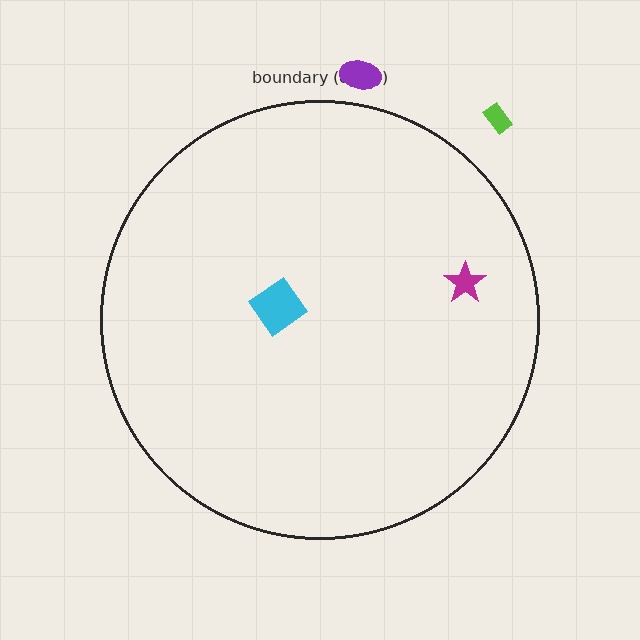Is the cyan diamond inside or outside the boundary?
Inside.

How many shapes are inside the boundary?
2 inside, 2 outside.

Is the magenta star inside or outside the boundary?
Inside.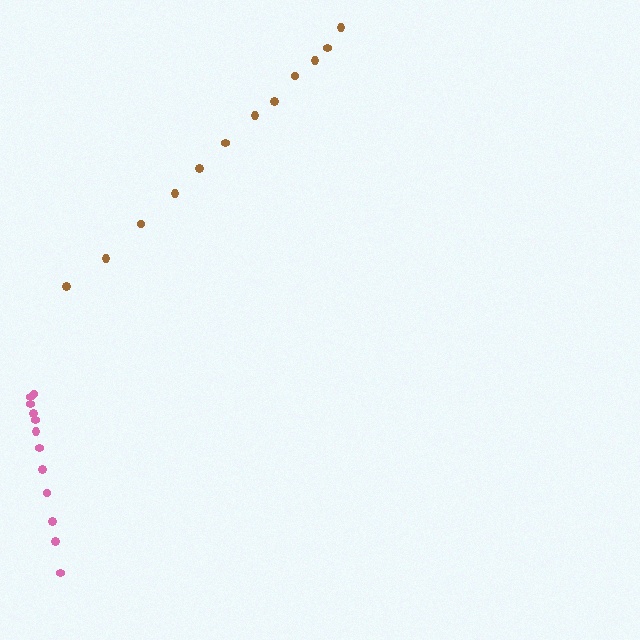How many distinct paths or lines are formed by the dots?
There are 2 distinct paths.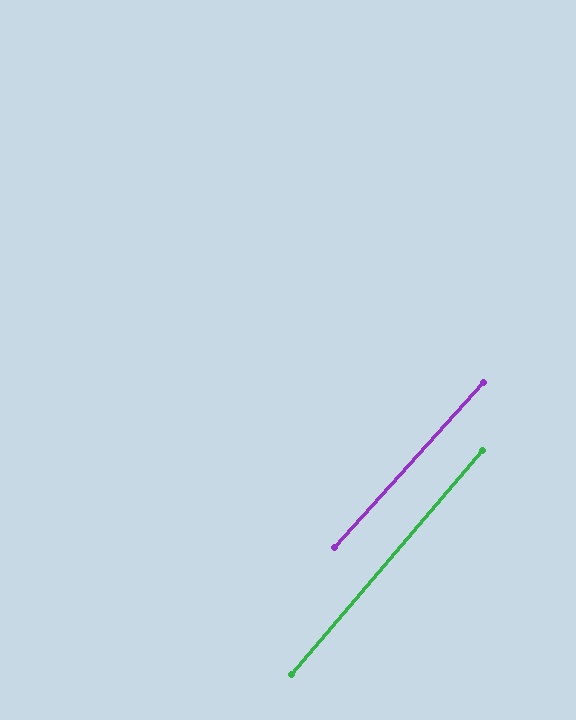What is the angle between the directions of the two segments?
Approximately 2 degrees.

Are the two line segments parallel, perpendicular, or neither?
Parallel — their directions differ by only 1.9°.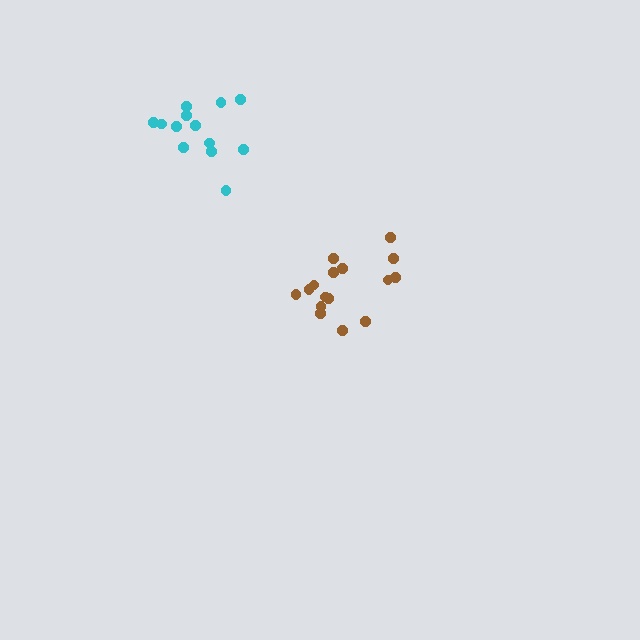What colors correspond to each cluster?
The clusters are colored: cyan, brown.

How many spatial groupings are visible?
There are 2 spatial groupings.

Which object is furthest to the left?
The cyan cluster is leftmost.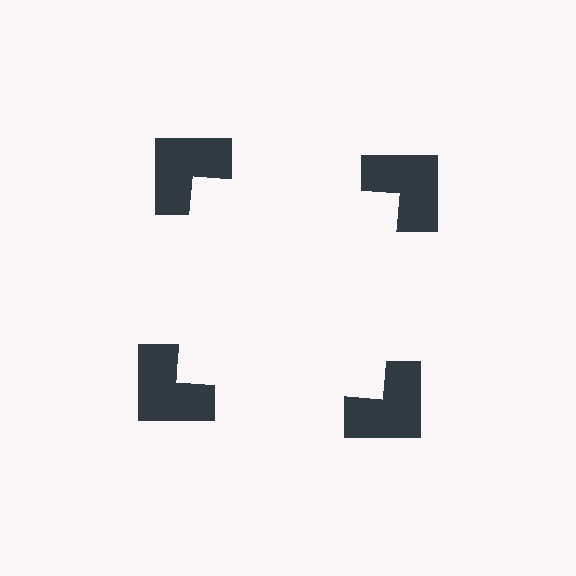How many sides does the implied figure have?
4 sides.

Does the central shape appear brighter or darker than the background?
It typically appears slightly brighter than the background, even though no actual brightness change is drawn.